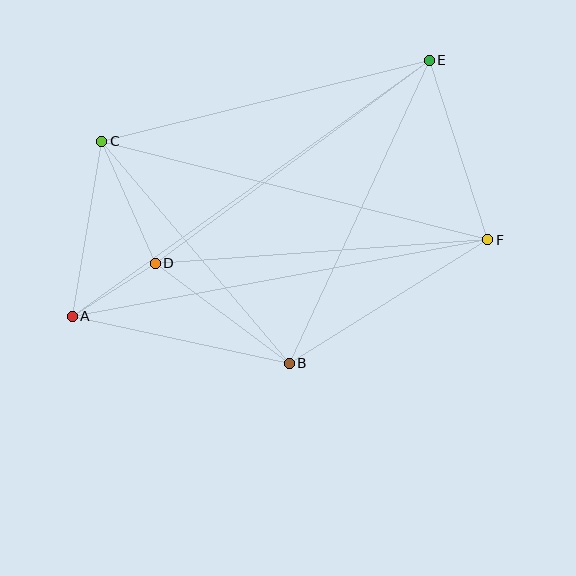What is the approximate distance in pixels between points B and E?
The distance between B and E is approximately 334 pixels.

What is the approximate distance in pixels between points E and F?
The distance between E and F is approximately 189 pixels.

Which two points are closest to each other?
Points A and D are closest to each other.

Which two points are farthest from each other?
Points A and E are farthest from each other.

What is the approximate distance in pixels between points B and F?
The distance between B and F is approximately 234 pixels.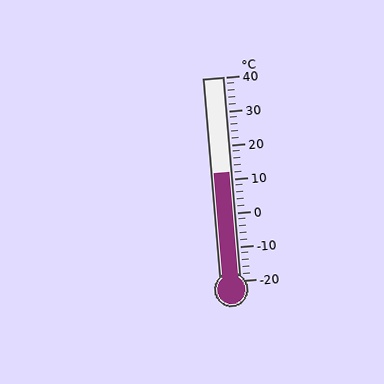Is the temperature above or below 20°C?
The temperature is below 20°C.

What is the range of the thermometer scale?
The thermometer scale ranges from -20°C to 40°C.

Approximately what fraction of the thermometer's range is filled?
The thermometer is filled to approximately 55% of its range.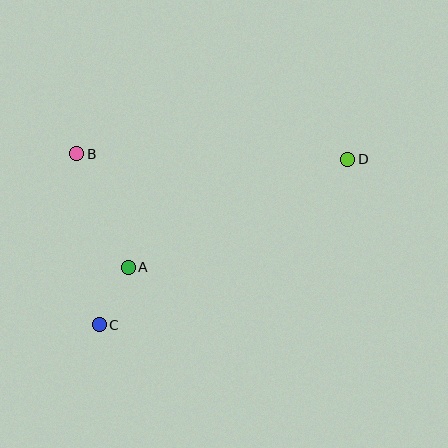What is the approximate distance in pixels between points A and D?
The distance between A and D is approximately 245 pixels.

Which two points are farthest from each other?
Points C and D are farthest from each other.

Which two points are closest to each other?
Points A and C are closest to each other.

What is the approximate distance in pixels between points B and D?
The distance between B and D is approximately 271 pixels.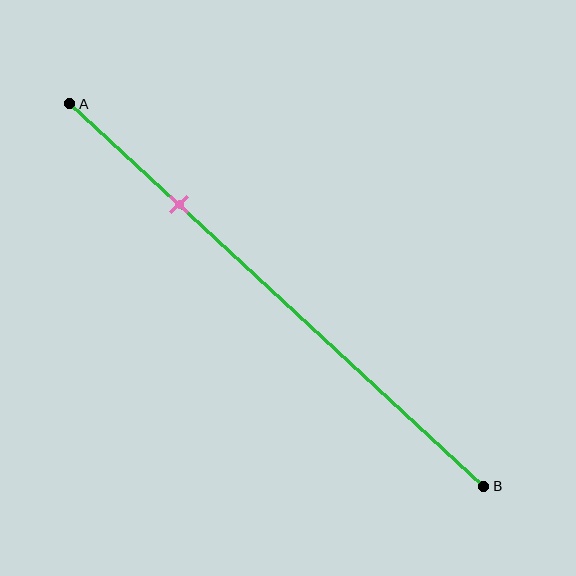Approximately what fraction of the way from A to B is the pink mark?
The pink mark is approximately 25% of the way from A to B.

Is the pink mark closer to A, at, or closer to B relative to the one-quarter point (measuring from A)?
The pink mark is approximately at the one-quarter point of segment AB.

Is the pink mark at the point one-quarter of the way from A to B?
Yes, the mark is approximately at the one-quarter point.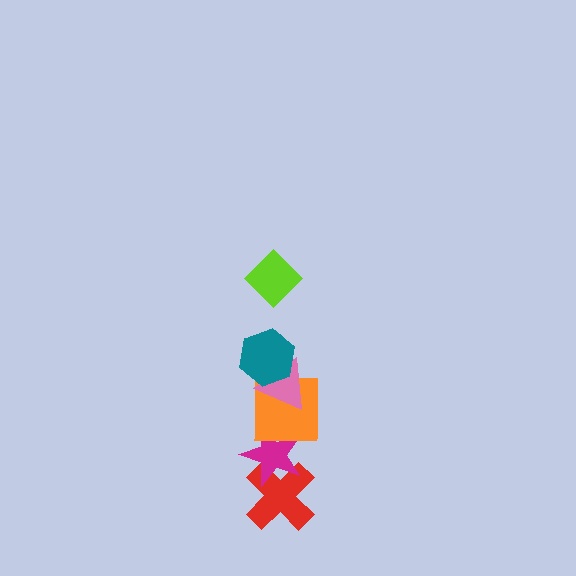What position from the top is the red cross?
The red cross is 6th from the top.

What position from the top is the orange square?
The orange square is 4th from the top.